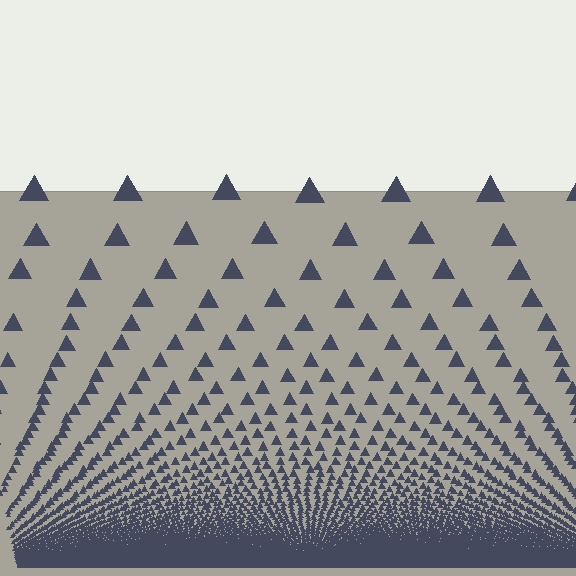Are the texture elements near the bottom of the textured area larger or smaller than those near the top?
Smaller. The gradient is inverted — elements near the bottom are smaller and denser.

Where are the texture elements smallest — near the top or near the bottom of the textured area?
Near the bottom.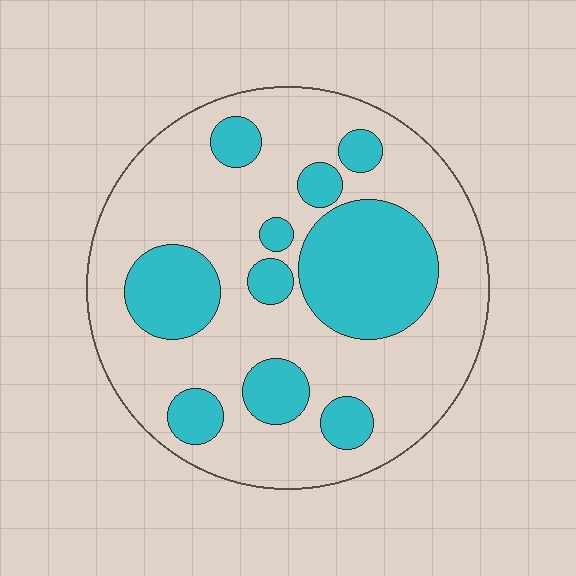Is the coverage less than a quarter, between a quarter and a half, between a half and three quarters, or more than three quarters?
Between a quarter and a half.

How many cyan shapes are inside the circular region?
10.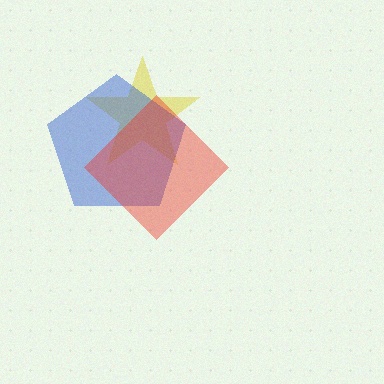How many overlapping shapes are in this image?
There are 3 overlapping shapes in the image.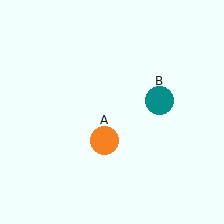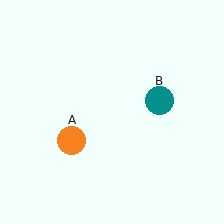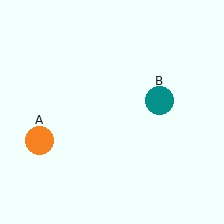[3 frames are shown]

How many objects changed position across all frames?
1 object changed position: orange circle (object A).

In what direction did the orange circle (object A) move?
The orange circle (object A) moved left.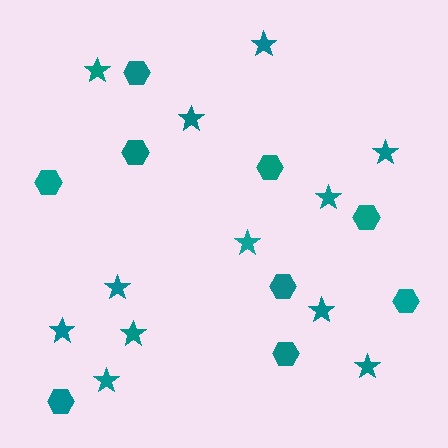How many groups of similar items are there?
There are 2 groups: one group of stars (12) and one group of hexagons (9).